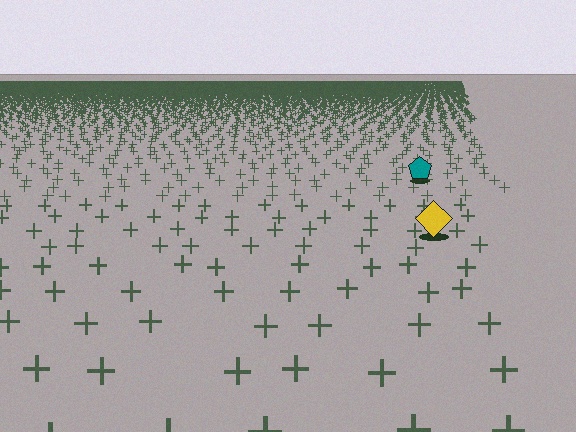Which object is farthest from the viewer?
The teal pentagon is farthest from the viewer. It appears smaller and the ground texture around it is denser.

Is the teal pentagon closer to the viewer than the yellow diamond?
No. The yellow diamond is closer — you can tell from the texture gradient: the ground texture is coarser near it.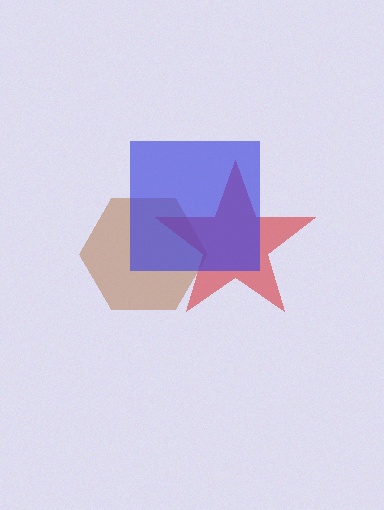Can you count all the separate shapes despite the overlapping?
Yes, there are 3 separate shapes.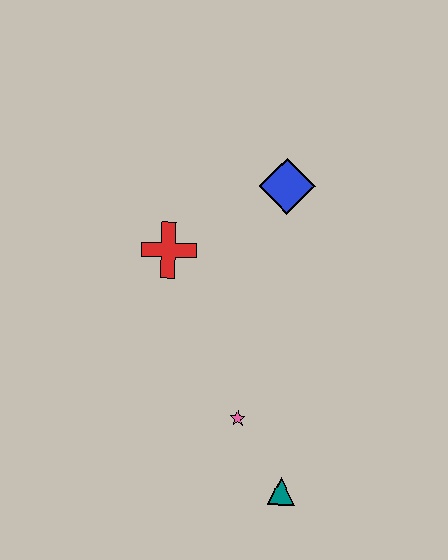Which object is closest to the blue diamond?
The red cross is closest to the blue diamond.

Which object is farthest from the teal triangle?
The blue diamond is farthest from the teal triangle.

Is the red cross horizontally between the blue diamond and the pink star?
No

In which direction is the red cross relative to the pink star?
The red cross is above the pink star.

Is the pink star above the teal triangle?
Yes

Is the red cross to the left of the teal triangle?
Yes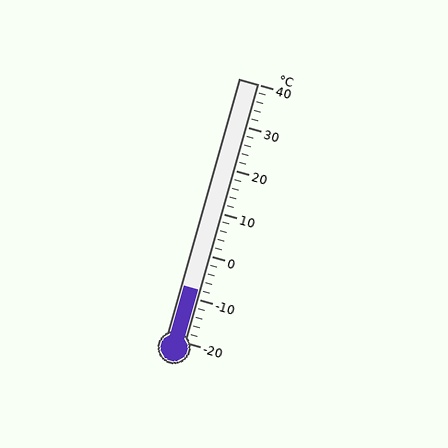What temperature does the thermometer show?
The thermometer shows approximately -8°C.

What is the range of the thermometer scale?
The thermometer scale ranges from -20°C to 40°C.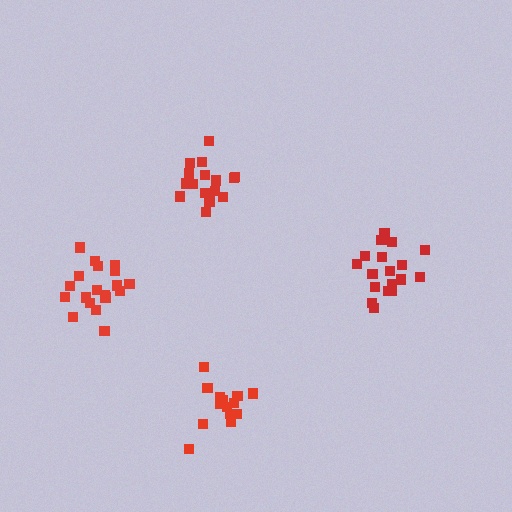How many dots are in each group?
Group 1: 16 dots, Group 2: 14 dots, Group 3: 19 dots, Group 4: 18 dots (67 total).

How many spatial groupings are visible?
There are 4 spatial groupings.